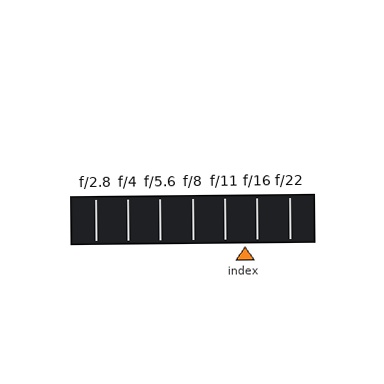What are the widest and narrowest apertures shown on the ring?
The widest aperture shown is f/2.8 and the narrowest is f/22.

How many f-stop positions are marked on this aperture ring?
There are 7 f-stop positions marked.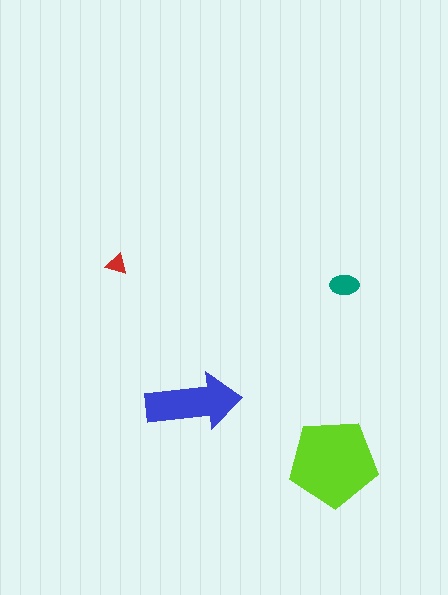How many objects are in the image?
There are 4 objects in the image.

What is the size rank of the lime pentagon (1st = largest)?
1st.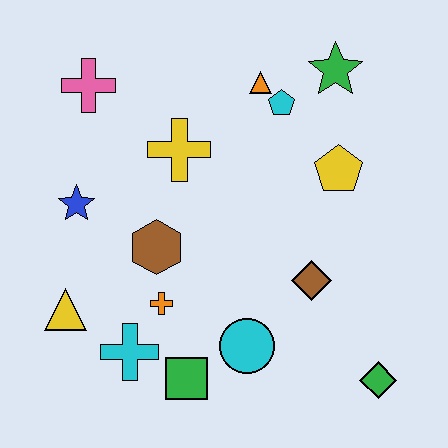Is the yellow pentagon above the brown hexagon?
Yes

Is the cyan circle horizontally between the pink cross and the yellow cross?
No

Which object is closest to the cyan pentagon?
The orange triangle is closest to the cyan pentagon.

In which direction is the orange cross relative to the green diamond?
The orange cross is to the left of the green diamond.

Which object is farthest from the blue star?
The green diamond is farthest from the blue star.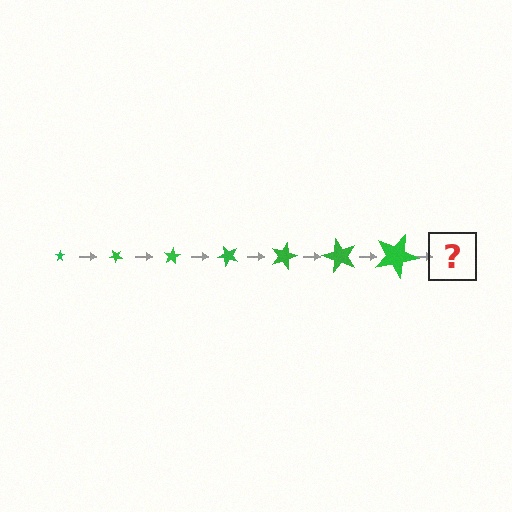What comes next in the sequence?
The next element should be a star, larger than the previous one and rotated 280 degrees from the start.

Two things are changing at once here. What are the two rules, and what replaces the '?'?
The two rules are that the star grows larger each step and it rotates 40 degrees each step. The '?' should be a star, larger than the previous one and rotated 280 degrees from the start.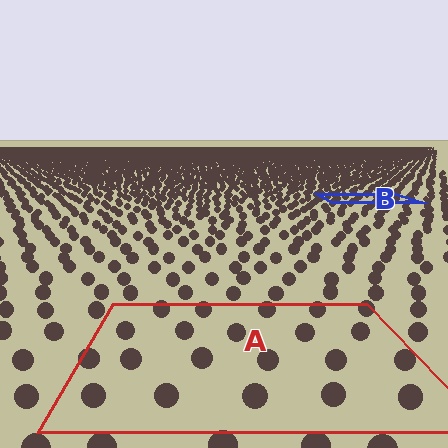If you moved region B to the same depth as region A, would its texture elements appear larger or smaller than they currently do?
They would appear larger. At a closer depth, the same texture elements are projected at a bigger on-screen size.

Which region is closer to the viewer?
Region A is closer. The texture elements there are larger and more spread out.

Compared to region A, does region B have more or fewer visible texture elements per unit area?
Region B has more texture elements per unit area — they are packed more densely because it is farther away.